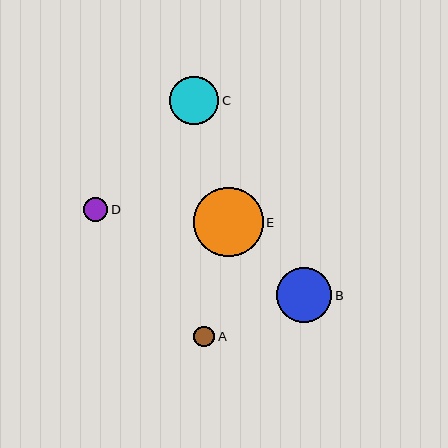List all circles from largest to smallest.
From largest to smallest: E, B, C, D, A.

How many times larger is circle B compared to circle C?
Circle B is approximately 1.1 times the size of circle C.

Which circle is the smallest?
Circle A is the smallest with a size of approximately 21 pixels.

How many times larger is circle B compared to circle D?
Circle B is approximately 2.3 times the size of circle D.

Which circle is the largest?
Circle E is the largest with a size of approximately 70 pixels.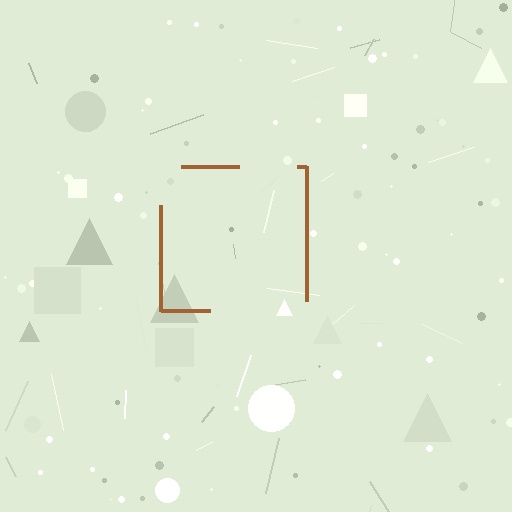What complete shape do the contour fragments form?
The contour fragments form a square.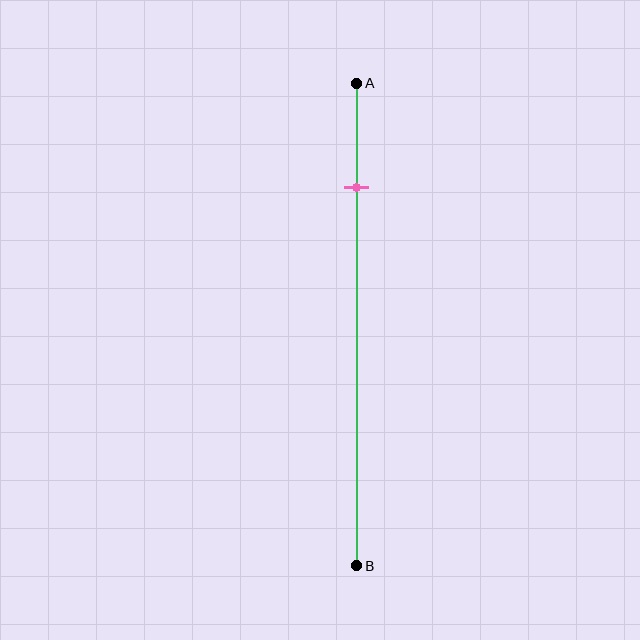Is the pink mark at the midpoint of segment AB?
No, the mark is at about 20% from A, not at the 50% midpoint.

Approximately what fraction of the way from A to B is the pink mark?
The pink mark is approximately 20% of the way from A to B.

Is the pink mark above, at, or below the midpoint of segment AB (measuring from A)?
The pink mark is above the midpoint of segment AB.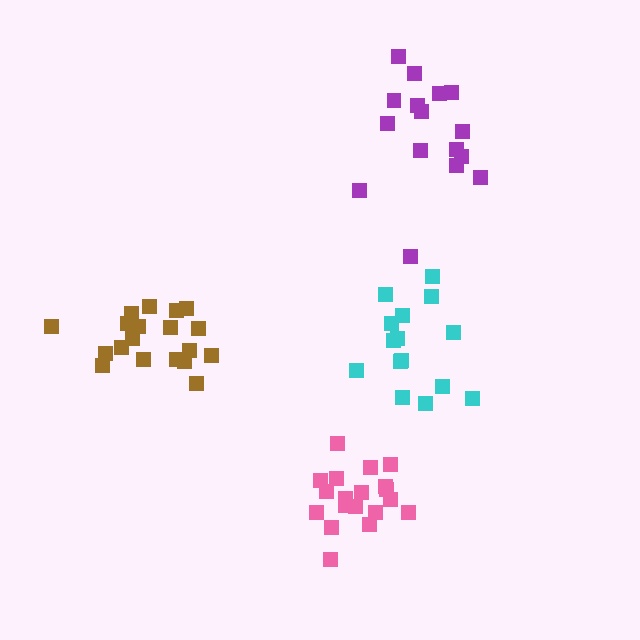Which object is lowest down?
The pink cluster is bottommost.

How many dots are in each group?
Group 1: 16 dots, Group 2: 19 dots, Group 3: 15 dots, Group 4: 19 dots (69 total).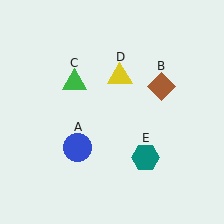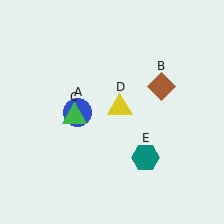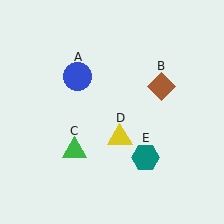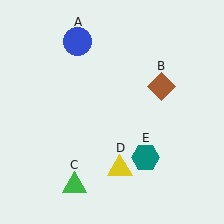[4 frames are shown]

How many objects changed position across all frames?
3 objects changed position: blue circle (object A), green triangle (object C), yellow triangle (object D).